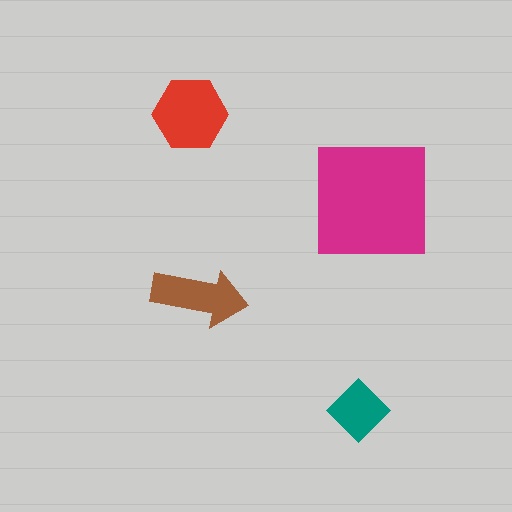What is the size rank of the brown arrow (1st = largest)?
3rd.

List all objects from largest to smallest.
The magenta square, the red hexagon, the brown arrow, the teal diamond.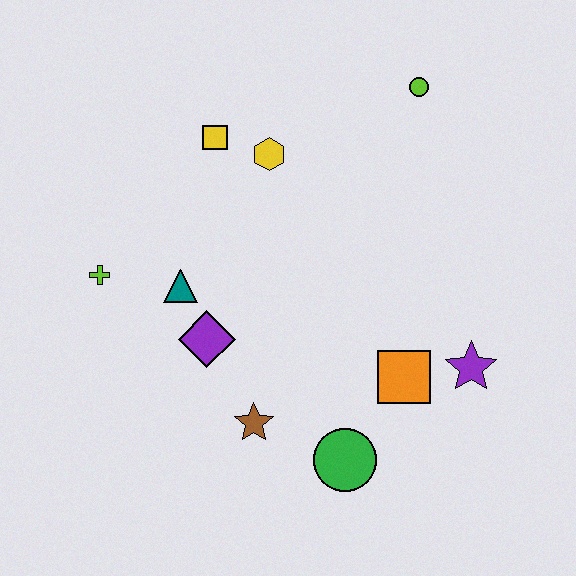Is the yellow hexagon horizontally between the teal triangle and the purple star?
Yes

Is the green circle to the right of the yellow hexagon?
Yes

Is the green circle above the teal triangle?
No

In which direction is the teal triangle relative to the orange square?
The teal triangle is to the left of the orange square.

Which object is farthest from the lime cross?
The purple star is farthest from the lime cross.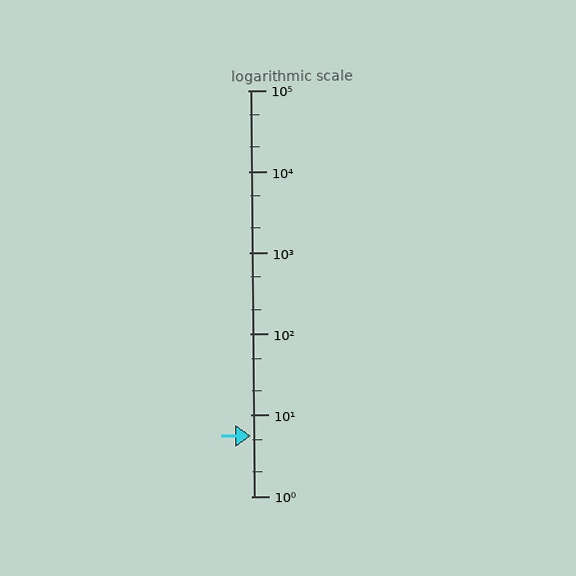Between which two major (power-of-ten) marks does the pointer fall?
The pointer is between 1 and 10.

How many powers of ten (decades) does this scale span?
The scale spans 5 decades, from 1 to 100000.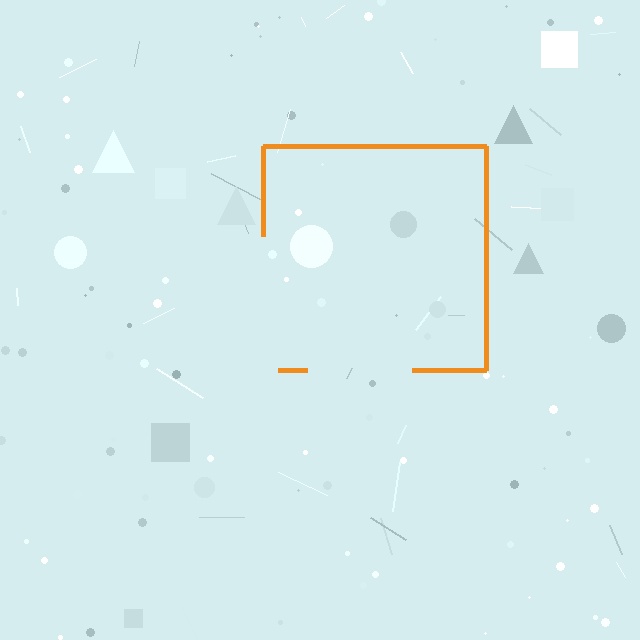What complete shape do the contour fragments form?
The contour fragments form a square.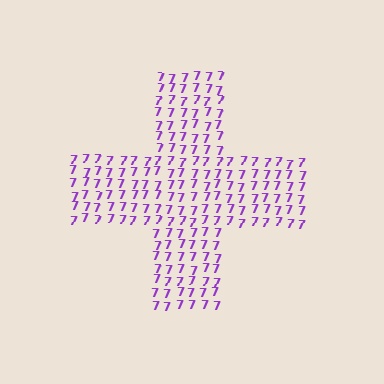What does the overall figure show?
The overall figure shows a cross.